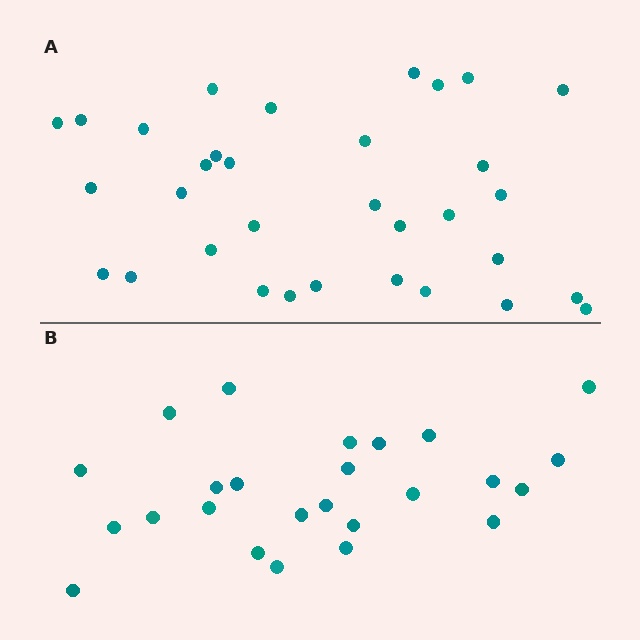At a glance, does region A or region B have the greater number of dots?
Region A (the top region) has more dots.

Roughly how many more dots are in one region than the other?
Region A has roughly 8 or so more dots than region B.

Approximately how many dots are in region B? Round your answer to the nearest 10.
About 20 dots. (The exact count is 25, which rounds to 20.)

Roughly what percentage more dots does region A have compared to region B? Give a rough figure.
About 30% more.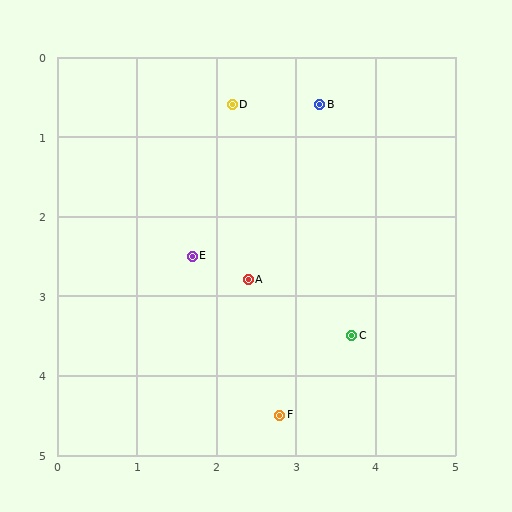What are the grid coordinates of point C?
Point C is at approximately (3.7, 3.5).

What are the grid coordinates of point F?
Point F is at approximately (2.8, 4.5).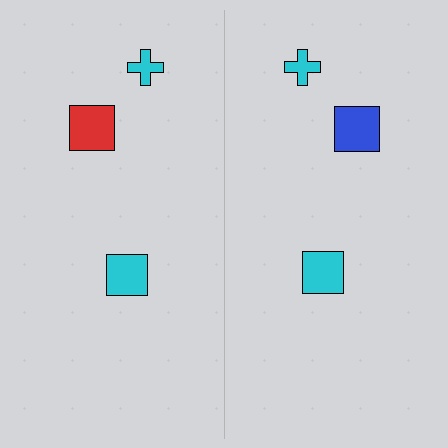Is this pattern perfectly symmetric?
No, the pattern is not perfectly symmetric. The blue square on the right side breaks the symmetry — its mirror counterpart is red.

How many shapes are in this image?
There are 6 shapes in this image.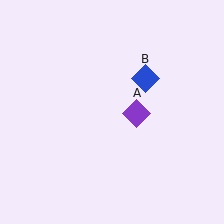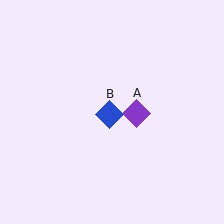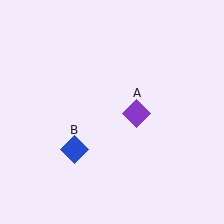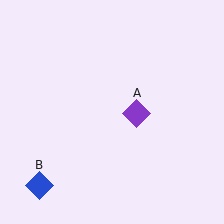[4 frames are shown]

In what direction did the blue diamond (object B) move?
The blue diamond (object B) moved down and to the left.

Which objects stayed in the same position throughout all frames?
Purple diamond (object A) remained stationary.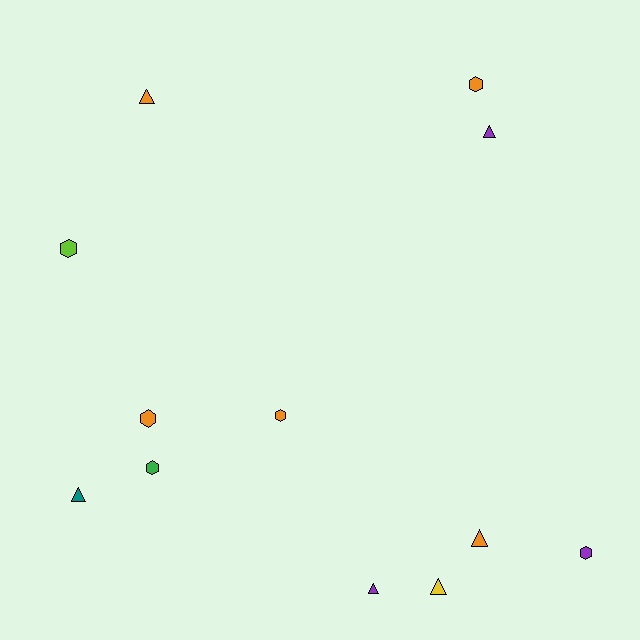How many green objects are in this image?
There is 1 green object.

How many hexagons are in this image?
There are 6 hexagons.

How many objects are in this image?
There are 12 objects.